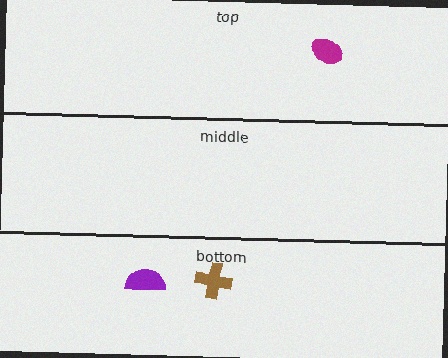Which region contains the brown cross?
The bottom region.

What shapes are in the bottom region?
The brown cross, the purple semicircle.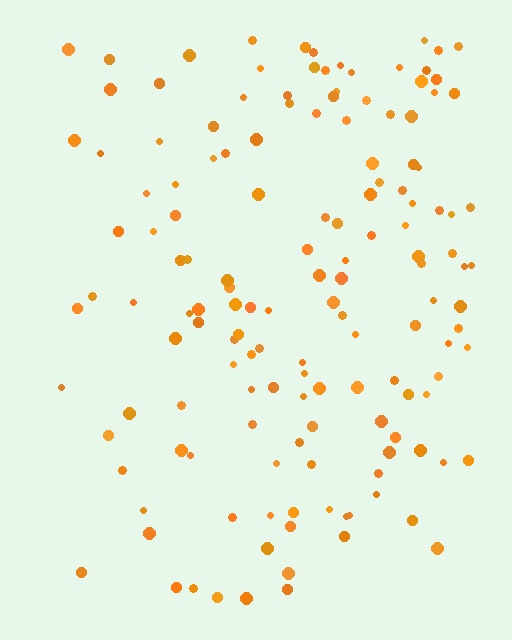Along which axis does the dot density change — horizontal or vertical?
Horizontal.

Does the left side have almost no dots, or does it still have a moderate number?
Still a moderate number, just noticeably fewer than the right.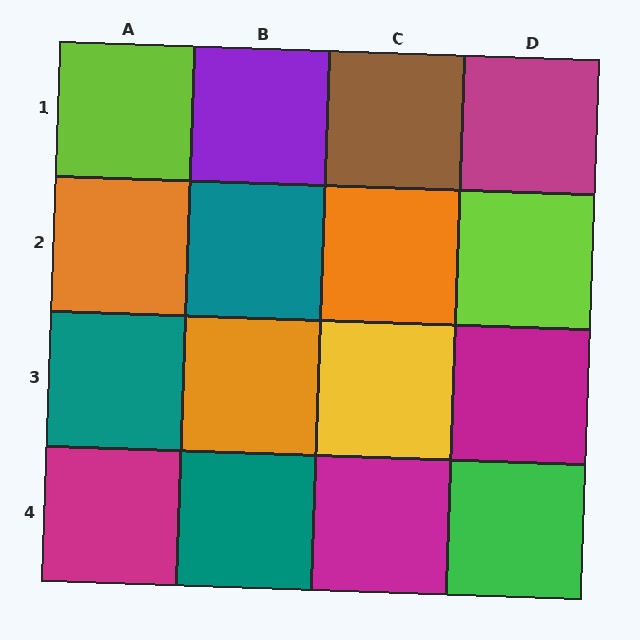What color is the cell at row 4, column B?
Teal.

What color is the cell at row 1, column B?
Purple.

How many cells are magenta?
4 cells are magenta.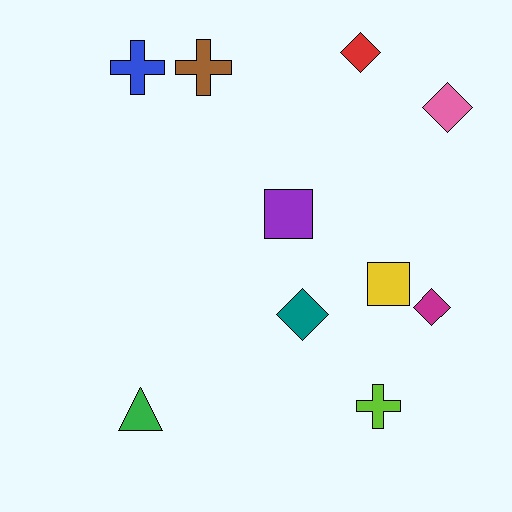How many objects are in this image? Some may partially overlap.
There are 10 objects.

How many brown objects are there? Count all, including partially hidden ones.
There is 1 brown object.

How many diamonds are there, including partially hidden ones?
There are 4 diamonds.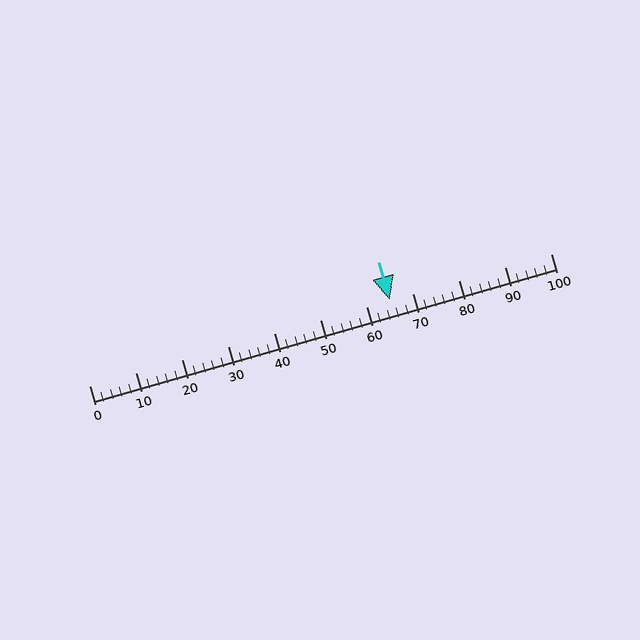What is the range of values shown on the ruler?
The ruler shows values from 0 to 100.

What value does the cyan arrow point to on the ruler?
The cyan arrow points to approximately 65.